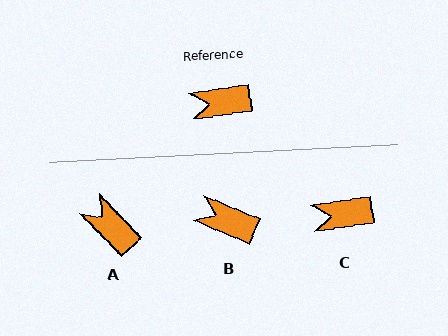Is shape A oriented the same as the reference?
No, it is off by about 55 degrees.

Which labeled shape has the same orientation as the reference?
C.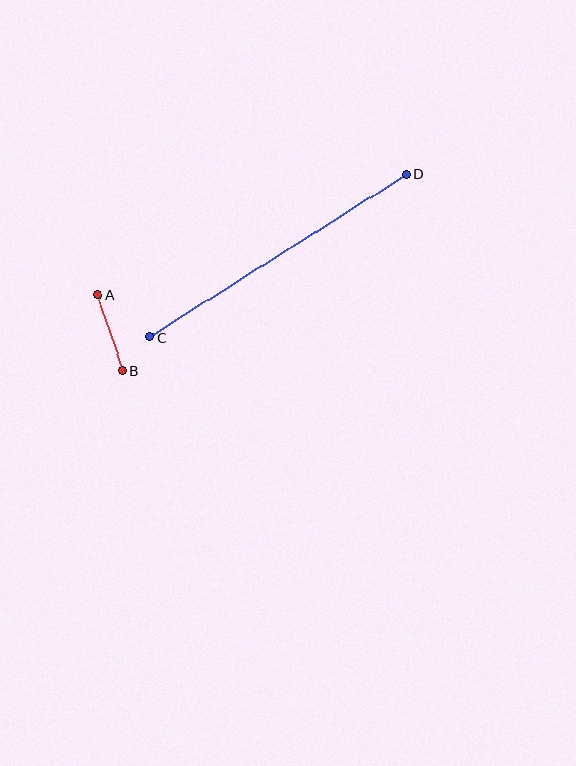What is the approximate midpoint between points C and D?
The midpoint is at approximately (278, 256) pixels.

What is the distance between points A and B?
The distance is approximately 80 pixels.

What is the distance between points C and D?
The distance is approximately 304 pixels.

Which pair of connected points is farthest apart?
Points C and D are farthest apart.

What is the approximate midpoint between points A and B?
The midpoint is at approximately (110, 333) pixels.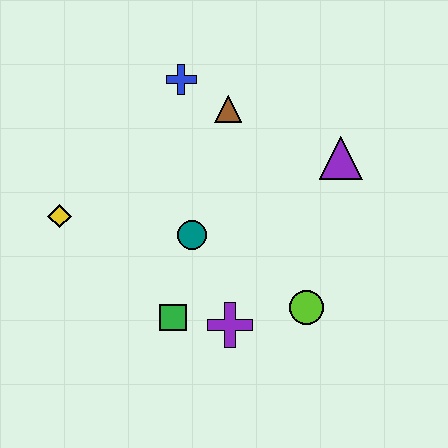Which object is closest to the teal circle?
The green square is closest to the teal circle.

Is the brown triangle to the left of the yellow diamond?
No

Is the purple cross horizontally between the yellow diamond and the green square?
No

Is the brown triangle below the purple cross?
No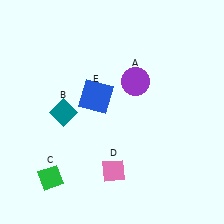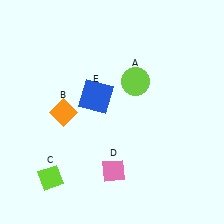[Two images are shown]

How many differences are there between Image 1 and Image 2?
There are 3 differences between the two images.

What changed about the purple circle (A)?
In Image 1, A is purple. In Image 2, it changed to lime.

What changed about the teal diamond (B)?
In Image 1, B is teal. In Image 2, it changed to orange.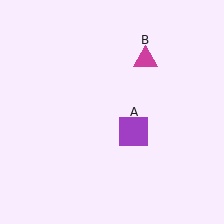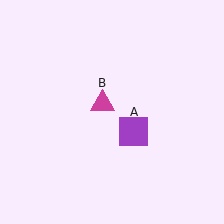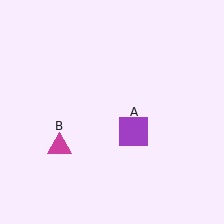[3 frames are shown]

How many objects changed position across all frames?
1 object changed position: magenta triangle (object B).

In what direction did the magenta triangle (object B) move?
The magenta triangle (object B) moved down and to the left.